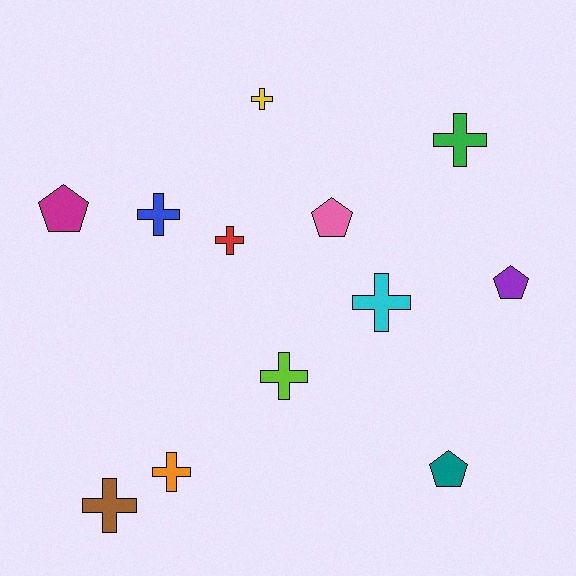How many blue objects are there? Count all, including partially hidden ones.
There is 1 blue object.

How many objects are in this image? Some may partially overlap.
There are 12 objects.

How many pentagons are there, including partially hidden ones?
There are 4 pentagons.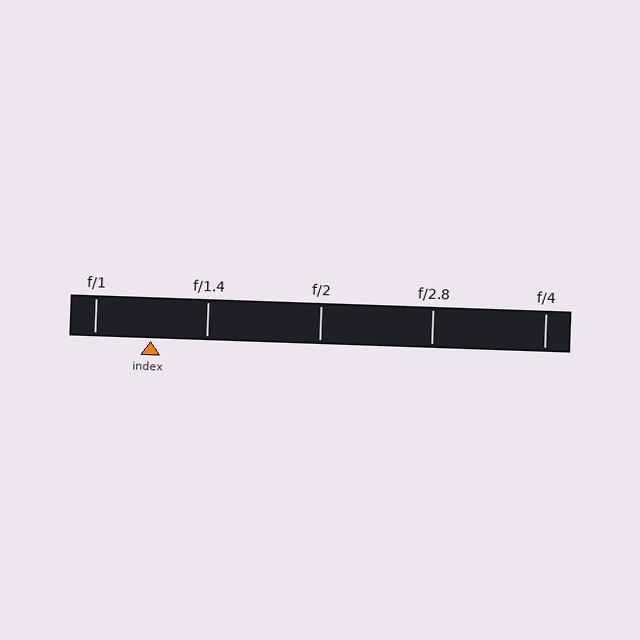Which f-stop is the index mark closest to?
The index mark is closest to f/1.4.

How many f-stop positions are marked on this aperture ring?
There are 5 f-stop positions marked.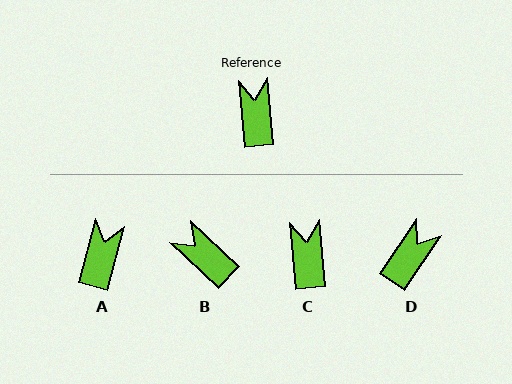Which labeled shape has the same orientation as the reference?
C.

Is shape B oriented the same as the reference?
No, it is off by about 42 degrees.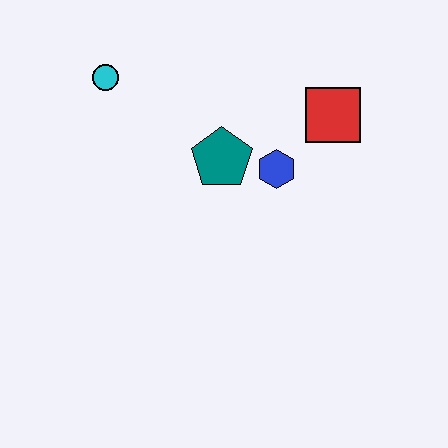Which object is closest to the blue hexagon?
The teal pentagon is closest to the blue hexagon.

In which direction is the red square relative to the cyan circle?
The red square is to the right of the cyan circle.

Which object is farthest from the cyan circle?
The red square is farthest from the cyan circle.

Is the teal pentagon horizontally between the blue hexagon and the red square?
No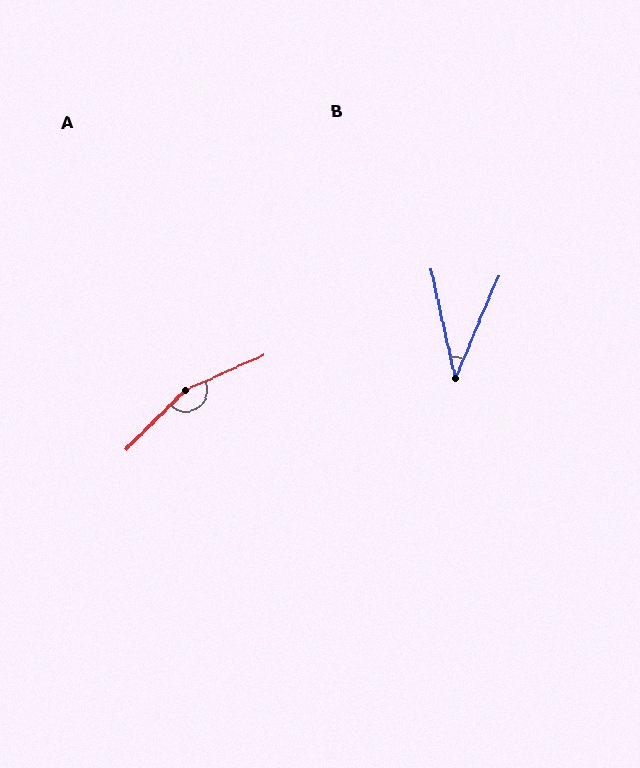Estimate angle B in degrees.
Approximately 36 degrees.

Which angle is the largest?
A, at approximately 159 degrees.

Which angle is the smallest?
B, at approximately 36 degrees.